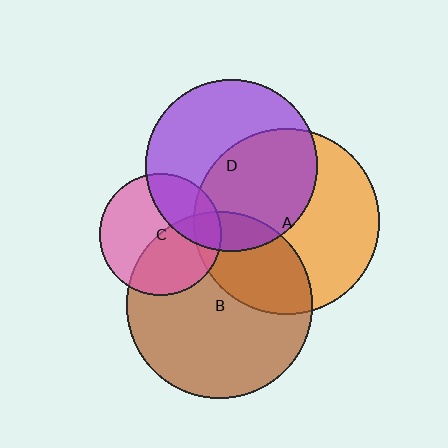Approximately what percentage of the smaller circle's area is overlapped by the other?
Approximately 30%.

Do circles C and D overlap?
Yes.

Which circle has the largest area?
Circle B (brown).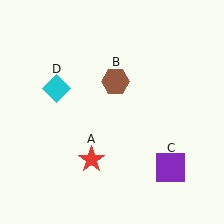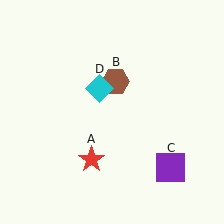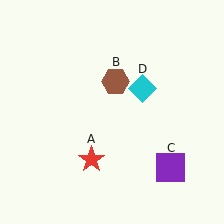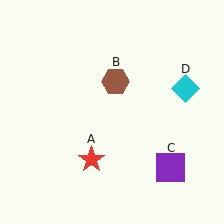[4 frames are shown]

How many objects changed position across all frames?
1 object changed position: cyan diamond (object D).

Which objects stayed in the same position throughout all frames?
Red star (object A) and brown hexagon (object B) and purple square (object C) remained stationary.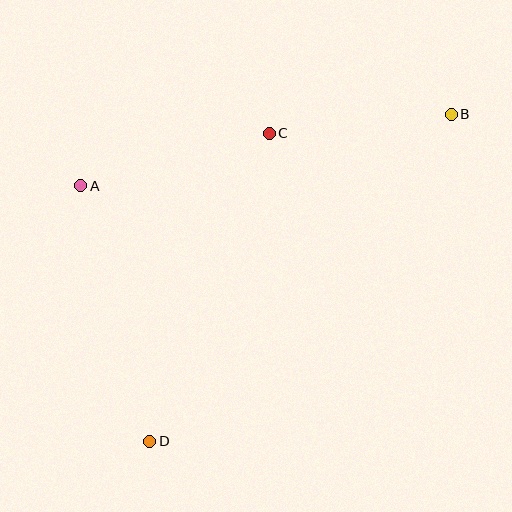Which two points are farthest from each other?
Points B and D are farthest from each other.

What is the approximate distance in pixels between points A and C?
The distance between A and C is approximately 196 pixels.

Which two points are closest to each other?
Points B and C are closest to each other.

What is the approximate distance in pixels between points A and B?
The distance between A and B is approximately 378 pixels.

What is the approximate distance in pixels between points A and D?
The distance between A and D is approximately 265 pixels.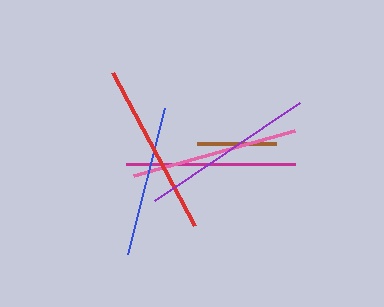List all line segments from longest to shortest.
From longest to shortest: purple, red, magenta, pink, blue, brown.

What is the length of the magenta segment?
The magenta segment is approximately 169 pixels long.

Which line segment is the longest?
The purple line is the longest at approximately 174 pixels.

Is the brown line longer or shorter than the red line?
The red line is longer than the brown line.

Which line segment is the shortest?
The brown line is the shortest at approximately 79 pixels.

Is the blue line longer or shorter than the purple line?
The purple line is longer than the blue line.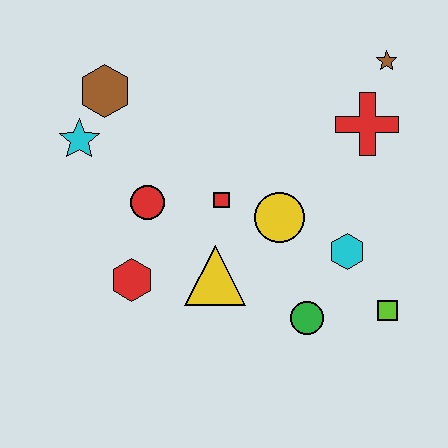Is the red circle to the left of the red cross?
Yes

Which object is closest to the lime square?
The cyan hexagon is closest to the lime square.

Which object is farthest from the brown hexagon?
The lime square is farthest from the brown hexagon.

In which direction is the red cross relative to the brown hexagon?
The red cross is to the right of the brown hexagon.